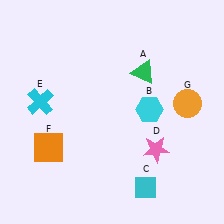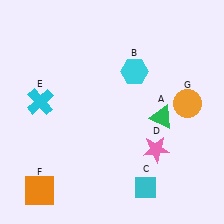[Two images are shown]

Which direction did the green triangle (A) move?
The green triangle (A) moved down.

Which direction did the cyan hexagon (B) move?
The cyan hexagon (B) moved up.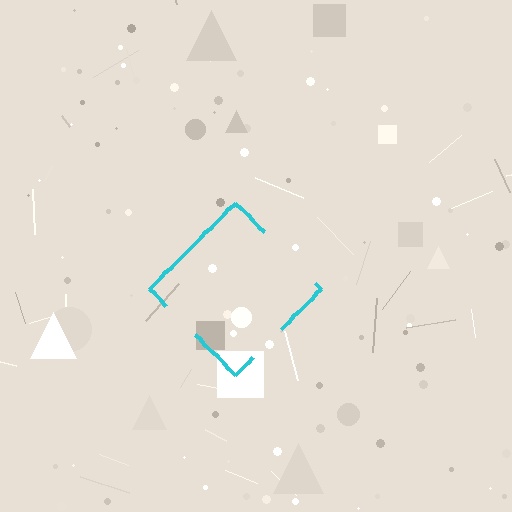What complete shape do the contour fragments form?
The contour fragments form a diamond.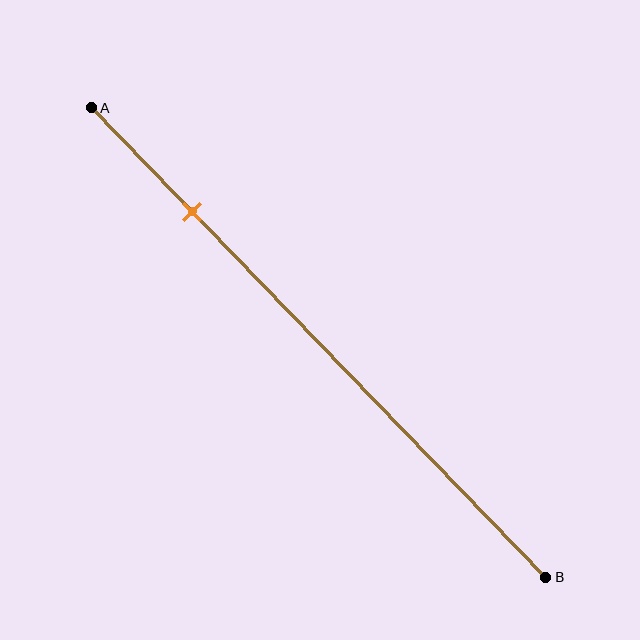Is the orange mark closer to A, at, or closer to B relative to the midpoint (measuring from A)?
The orange mark is closer to point A than the midpoint of segment AB.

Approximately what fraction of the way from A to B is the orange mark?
The orange mark is approximately 20% of the way from A to B.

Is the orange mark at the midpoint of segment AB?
No, the mark is at about 20% from A, not at the 50% midpoint.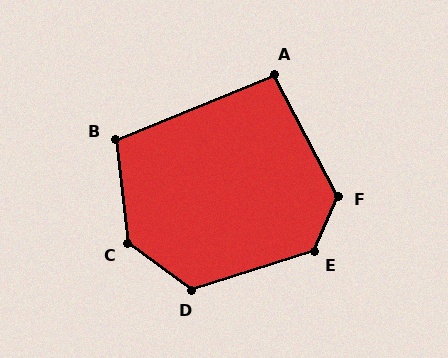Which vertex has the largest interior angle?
C, at approximately 133 degrees.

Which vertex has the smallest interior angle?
A, at approximately 96 degrees.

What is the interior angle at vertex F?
Approximately 128 degrees (obtuse).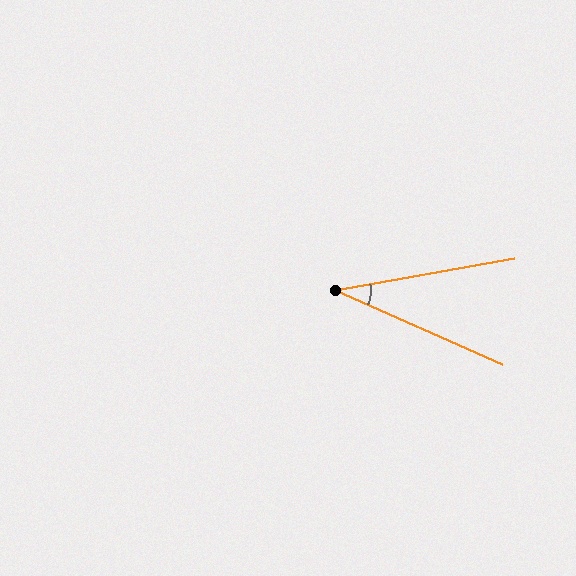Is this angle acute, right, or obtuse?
It is acute.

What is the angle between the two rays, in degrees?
Approximately 34 degrees.